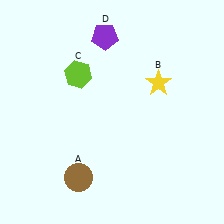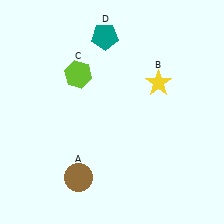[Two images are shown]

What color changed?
The pentagon (D) changed from purple in Image 1 to teal in Image 2.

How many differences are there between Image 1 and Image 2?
There is 1 difference between the two images.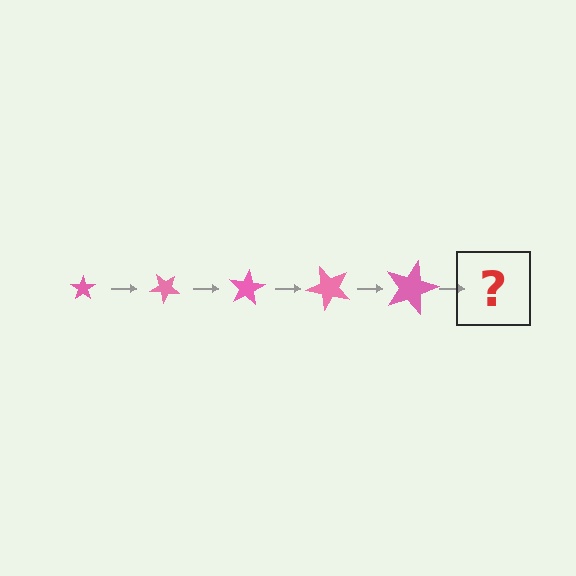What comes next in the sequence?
The next element should be a star, larger than the previous one and rotated 200 degrees from the start.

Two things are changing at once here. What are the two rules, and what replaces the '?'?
The two rules are that the star grows larger each step and it rotates 40 degrees each step. The '?' should be a star, larger than the previous one and rotated 200 degrees from the start.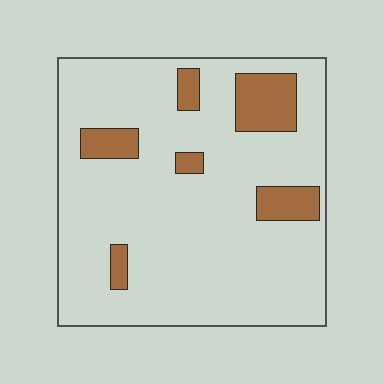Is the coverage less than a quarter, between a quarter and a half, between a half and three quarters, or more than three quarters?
Less than a quarter.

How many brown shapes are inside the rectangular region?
6.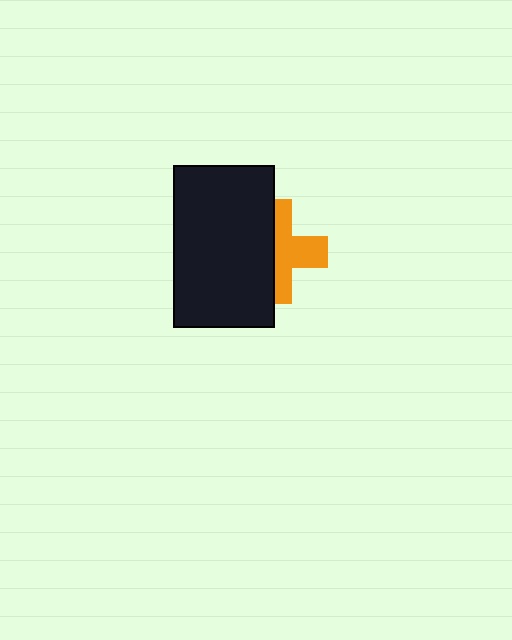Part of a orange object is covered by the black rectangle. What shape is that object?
It is a cross.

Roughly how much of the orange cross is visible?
About half of it is visible (roughly 50%).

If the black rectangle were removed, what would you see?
You would see the complete orange cross.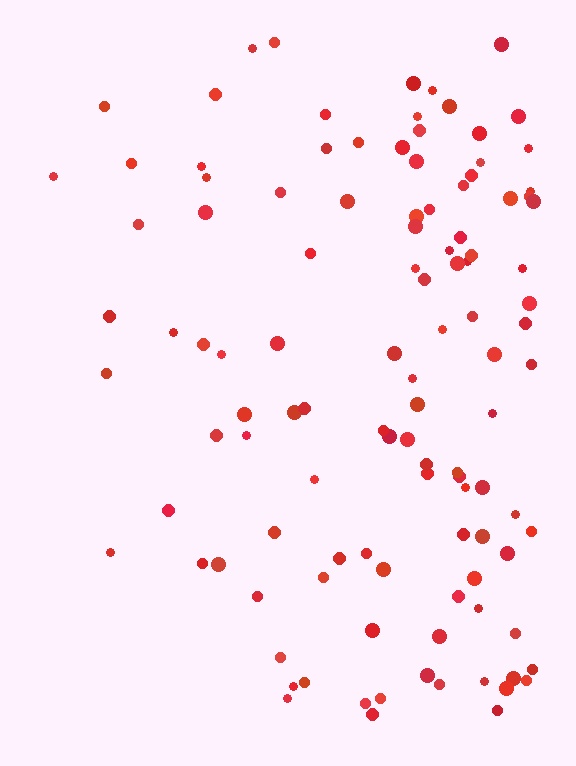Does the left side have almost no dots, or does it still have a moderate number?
Still a moderate number, just noticeably fewer than the right.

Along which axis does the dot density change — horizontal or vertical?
Horizontal.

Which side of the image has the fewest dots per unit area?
The left.